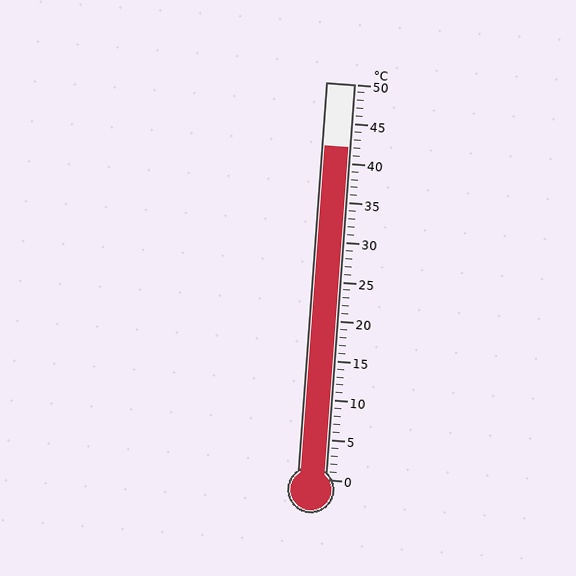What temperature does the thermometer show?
The thermometer shows approximately 42°C.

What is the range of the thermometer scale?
The thermometer scale ranges from 0°C to 50°C.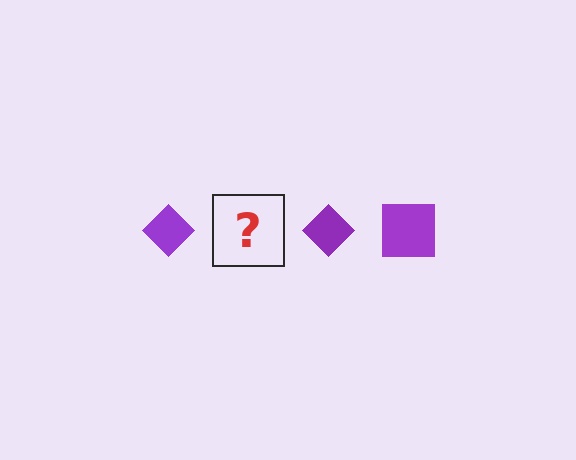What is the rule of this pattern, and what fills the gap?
The rule is that the pattern cycles through diamond, square shapes in purple. The gap should be filled with a purple square.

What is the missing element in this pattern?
The missing element is a purple square.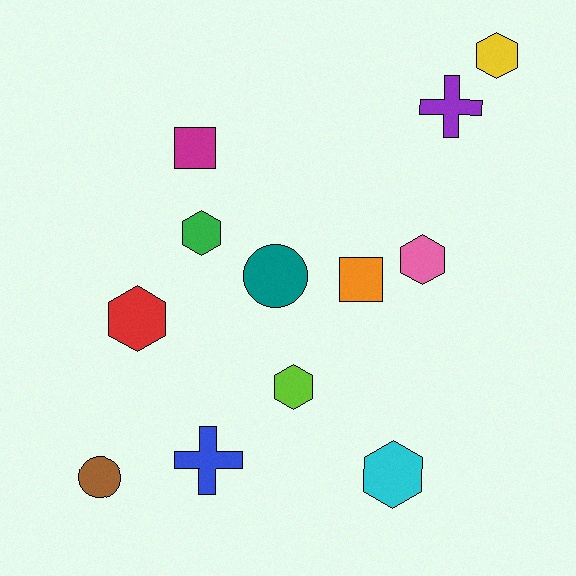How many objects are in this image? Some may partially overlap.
There are 12 objects.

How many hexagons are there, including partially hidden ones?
There are 6 hexagons.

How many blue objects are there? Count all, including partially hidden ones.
There is 1 blue object.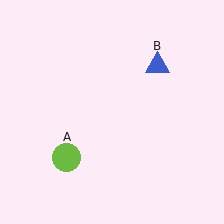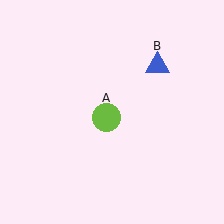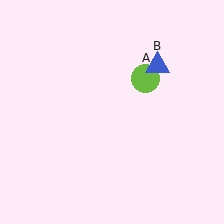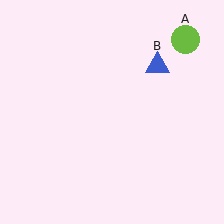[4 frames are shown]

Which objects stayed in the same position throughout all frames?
Blue triangle (object B) remained stationary.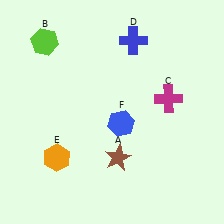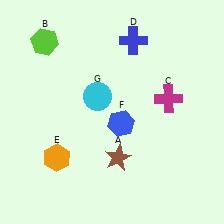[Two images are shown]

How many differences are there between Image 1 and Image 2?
There is 1 difference between the two images.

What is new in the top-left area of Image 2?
A cyan circle (G) was added in the top-left area of Image 2.